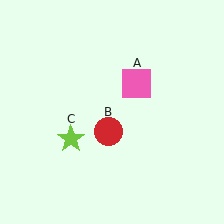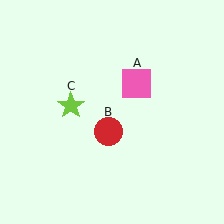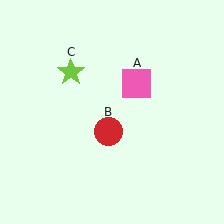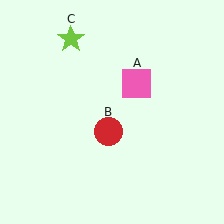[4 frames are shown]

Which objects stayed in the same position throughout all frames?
Pink square (object A) and red circle (object B) remained stationary.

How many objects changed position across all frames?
1 object changed position: lime star (object C).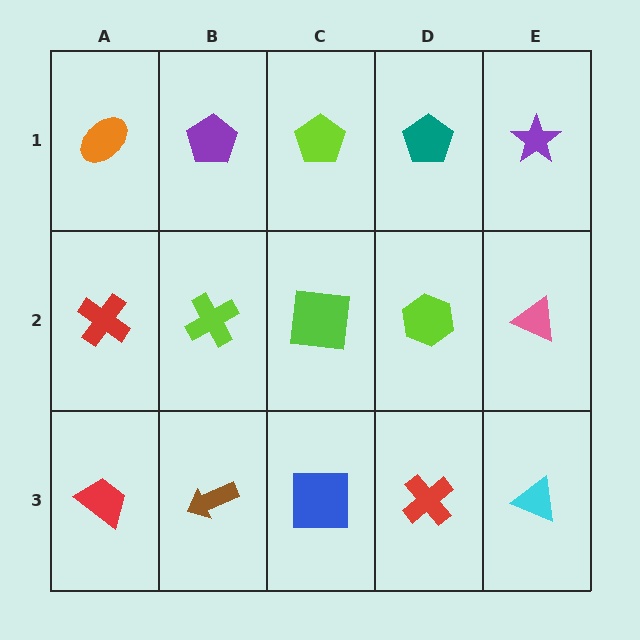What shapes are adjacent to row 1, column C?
A lime square (row 2, column C), a purple pentagon (row 1, column B), a teal pentagon (row 1, column D).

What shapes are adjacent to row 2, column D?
A teal pentagon (row 1, column D), a red cross (row 3, column D), a lime square (row 2, column C), a pink triangle (row 2, column E).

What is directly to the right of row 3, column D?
A cyan triangle.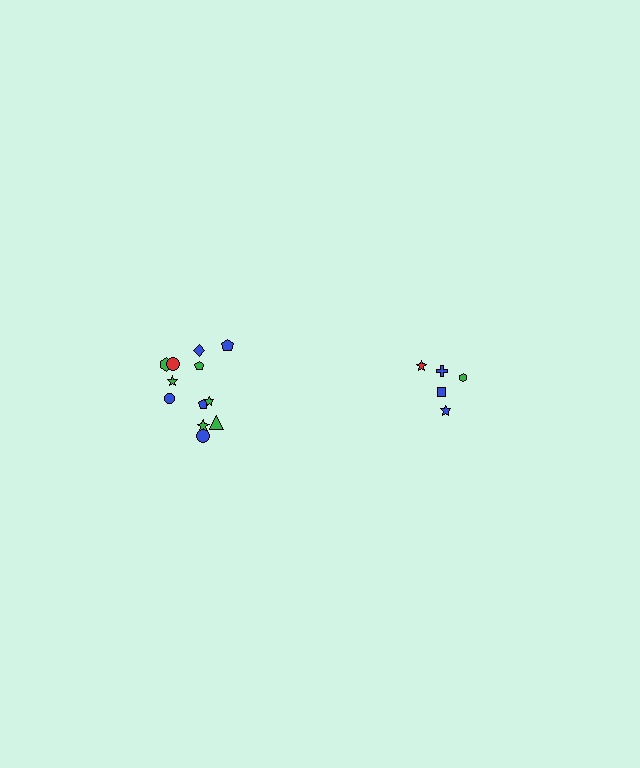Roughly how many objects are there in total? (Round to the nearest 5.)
Roughly 15 objects in total.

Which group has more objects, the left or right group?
The left group.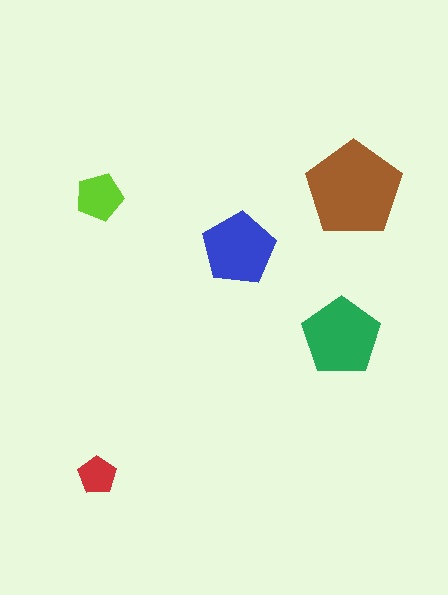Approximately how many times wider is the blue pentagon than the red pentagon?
About 2 times wider.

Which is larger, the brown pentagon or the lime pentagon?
The brown one.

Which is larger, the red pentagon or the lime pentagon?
The lime one.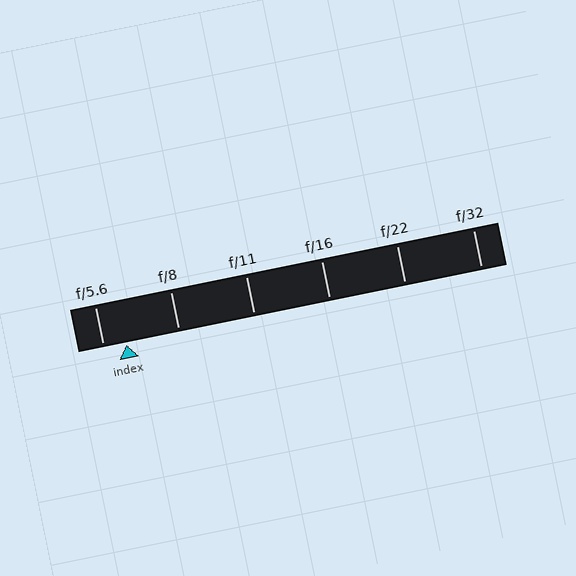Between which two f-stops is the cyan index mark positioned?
The index mark is between f/5.6 and f/8.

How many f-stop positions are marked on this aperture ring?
There are 6 f-stop positions marked.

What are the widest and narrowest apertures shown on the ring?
The widest aperture shown is f/5.6 and the narrowest is f/32.